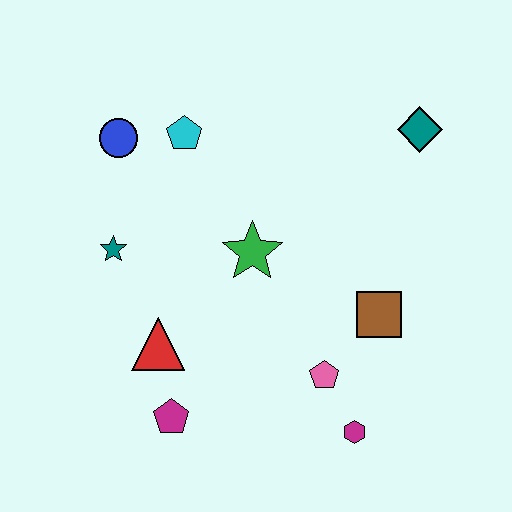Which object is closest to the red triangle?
The magenta pentagon is closest to the red triangle.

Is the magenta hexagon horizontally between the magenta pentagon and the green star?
No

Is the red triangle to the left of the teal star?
No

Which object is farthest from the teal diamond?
The magenta pentagon is farthest from the teal diamond.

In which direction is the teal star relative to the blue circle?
The teal star is below the blue circle.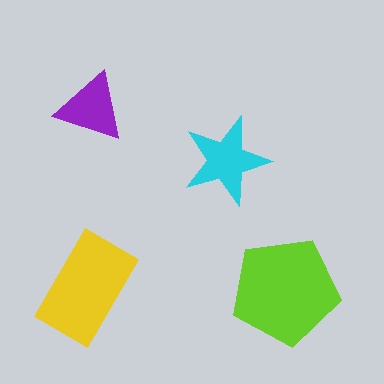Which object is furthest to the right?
The lime pentagon is rightmost.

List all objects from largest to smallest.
The lime pentagon, the yellow rectangle, the cyan star, the purple triangle.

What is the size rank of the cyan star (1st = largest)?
3rd.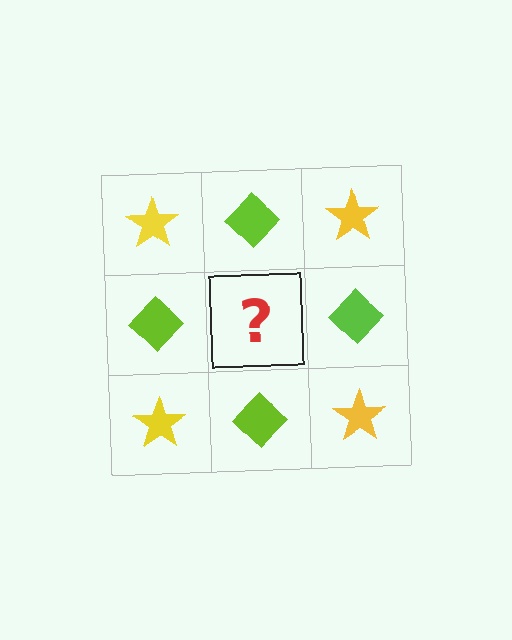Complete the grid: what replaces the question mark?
The question mark should be replaced with a yellow star.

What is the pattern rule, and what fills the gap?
The rule is that it alternates yellow star and lime diamond in a checkerboard pattern. The gap should be filled with a yellow star.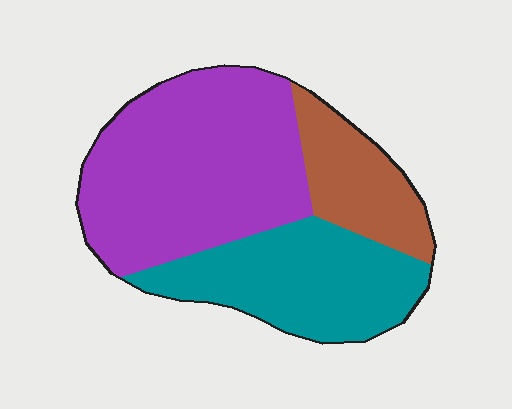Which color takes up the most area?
Purple, at roughly 50%.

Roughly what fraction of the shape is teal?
Teal takes up between a quarter and a half of the shape.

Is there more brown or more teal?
Teal.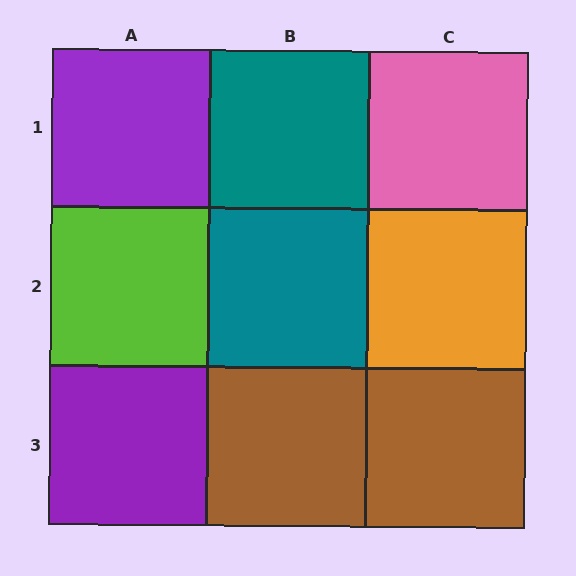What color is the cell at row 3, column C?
Brown.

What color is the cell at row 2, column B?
Teal.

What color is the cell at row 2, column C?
Orange.